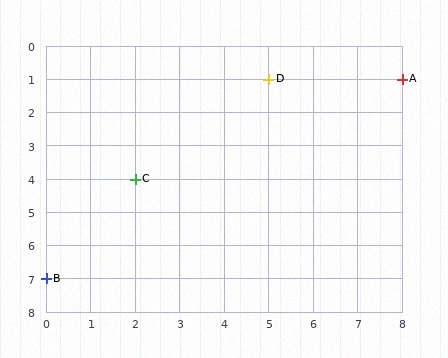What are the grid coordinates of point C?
Point C is at grid coordinates (2, 4).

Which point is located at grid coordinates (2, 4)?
Point C is at (2, 4).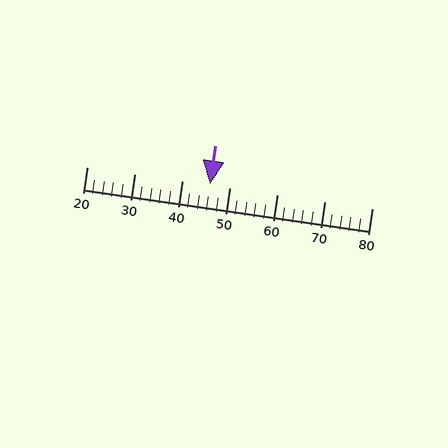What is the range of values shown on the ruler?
The ruler shows values from 20 to 80.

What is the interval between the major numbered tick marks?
The major tick marks are spaced 10 units apart.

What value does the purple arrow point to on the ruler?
The purple arrow points to approximately 46.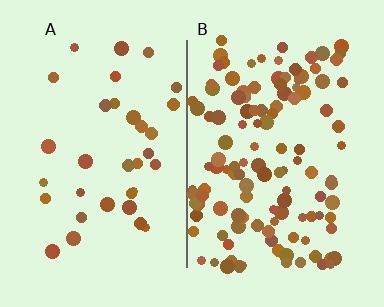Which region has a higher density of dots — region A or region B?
B (the right).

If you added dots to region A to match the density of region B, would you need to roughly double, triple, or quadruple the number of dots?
Approximately quadruple.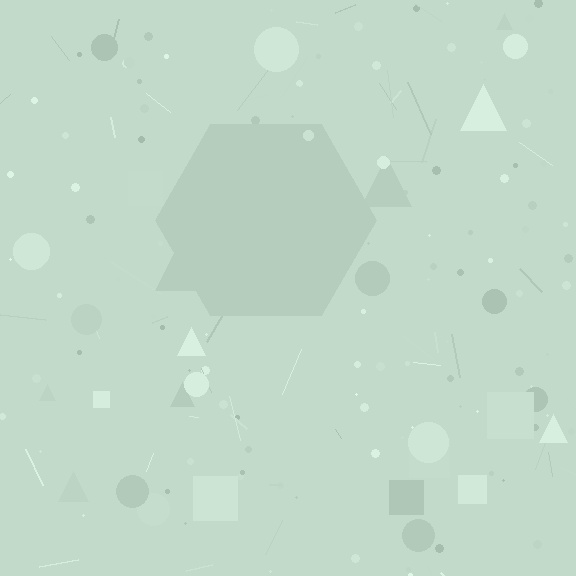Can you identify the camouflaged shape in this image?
The camouflaged shape is a hexagon.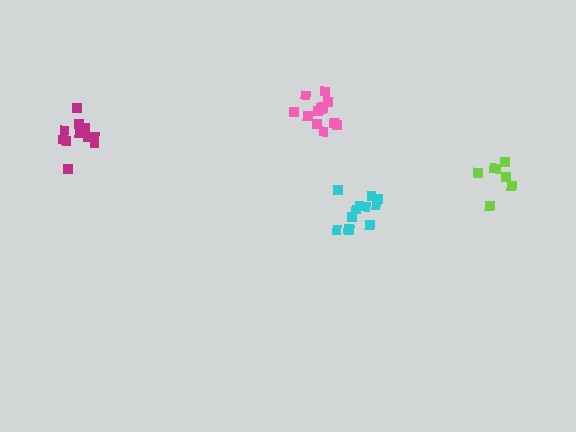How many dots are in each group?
Group 1: 12 dots, Group 2: 12 dots, Group 3: 12 dots, Group 4: 7 dots (43 total).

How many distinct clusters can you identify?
There are 4 distinct clusters.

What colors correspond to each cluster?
The clusters are colored: pink, cyan, magenta, lime.